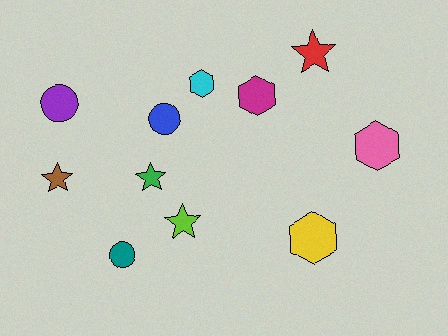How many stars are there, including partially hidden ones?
There are 4 stars.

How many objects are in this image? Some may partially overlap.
There are 11 objects.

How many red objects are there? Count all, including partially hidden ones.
There is 1 red object.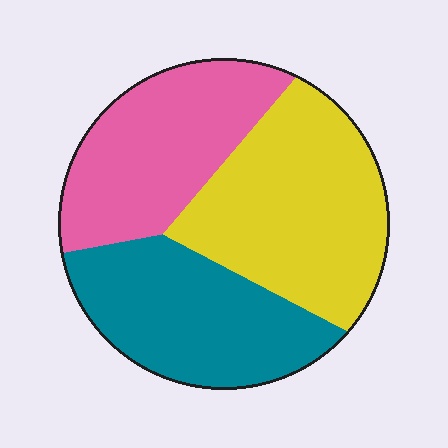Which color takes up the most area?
Yellow, at roughly 40%.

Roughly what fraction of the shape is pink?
Pink takes up between a quarter and a half of the shape.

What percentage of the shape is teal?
Teal covers around 30% of the shape.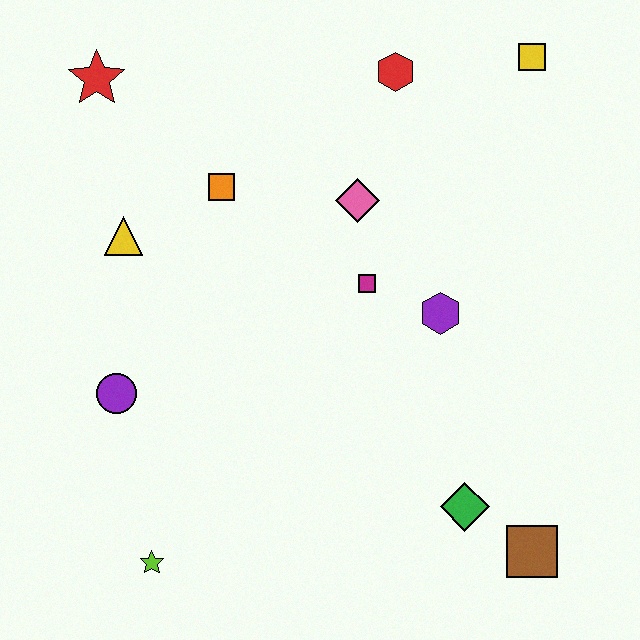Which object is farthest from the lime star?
The yellow square is farthest from the lime star.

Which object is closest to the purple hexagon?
The magenta square is closest to the purple hexagon.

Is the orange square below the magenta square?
No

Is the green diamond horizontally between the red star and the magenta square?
No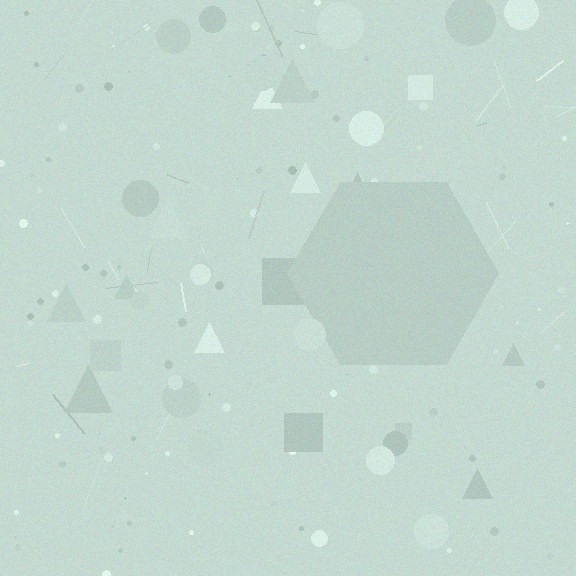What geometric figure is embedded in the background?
A hexagon is embedded in the background.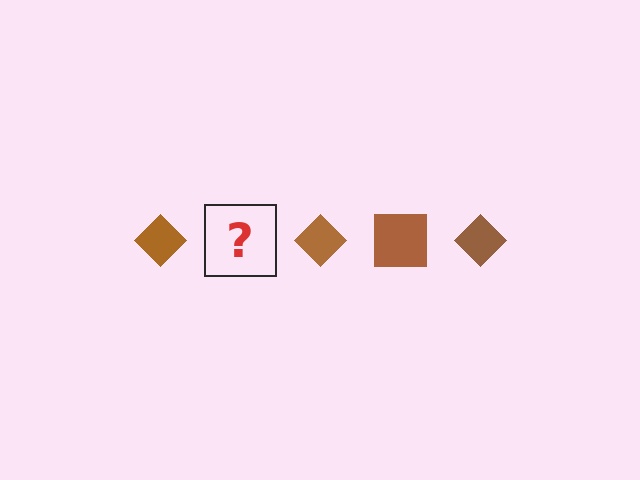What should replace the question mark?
The question mark should be replaced with a brown square.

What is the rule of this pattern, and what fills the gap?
The rule is that the pattern cycles through diamond, square shapes in brown. The gap should be filled with a brown square.